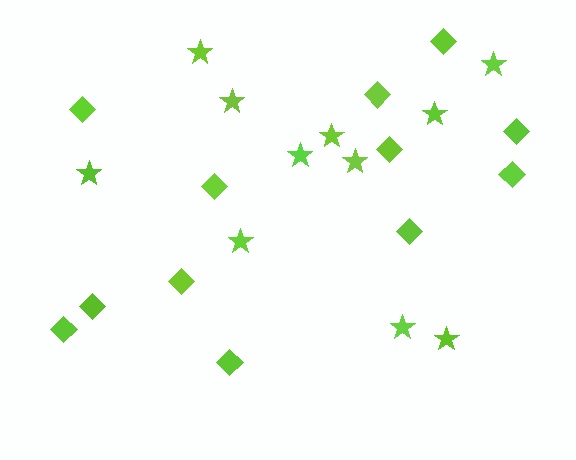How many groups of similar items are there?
There are 2 groups: one group of stars (11) and one group of diamonds (12).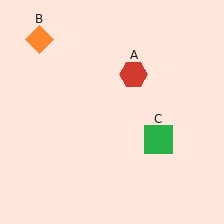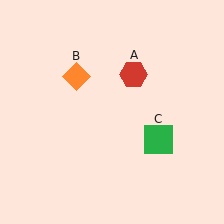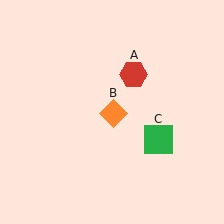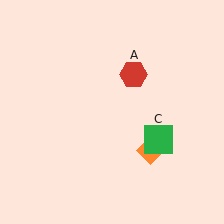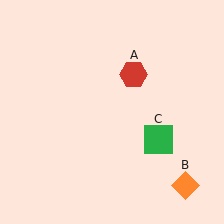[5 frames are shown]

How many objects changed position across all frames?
1 object changed position: orange diamond (object B).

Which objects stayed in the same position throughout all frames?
Red hexagon (object A) and green square (object C) remained stationary.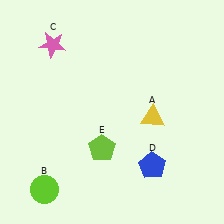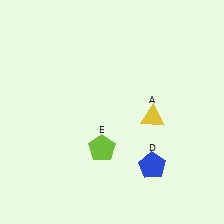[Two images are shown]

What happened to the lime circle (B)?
The lime circle (B) was removed in Image 2. It was in the bottom-left area of Image 1.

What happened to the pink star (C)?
The pink star (C) was removed in Image 2. It was in the top-left area of Image 1.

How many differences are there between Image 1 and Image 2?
There are 2 differences between the two images.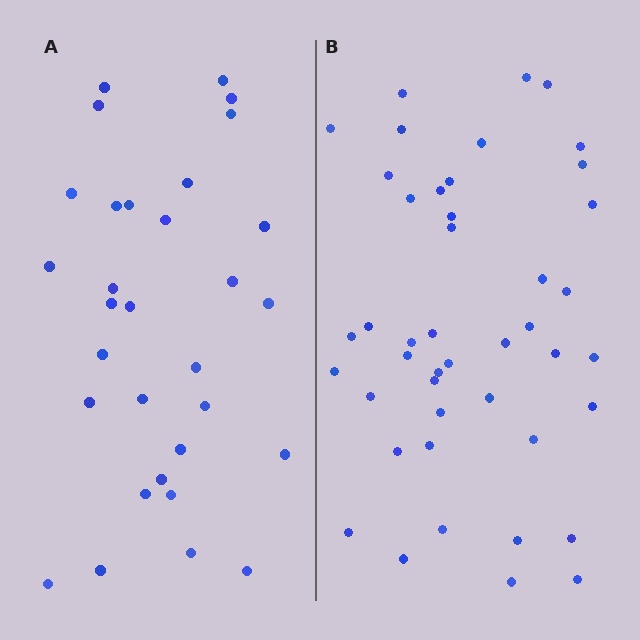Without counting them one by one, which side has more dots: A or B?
Region B (the right region) has more dots.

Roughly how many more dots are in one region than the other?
Region B has approximately 15 more dots than region A.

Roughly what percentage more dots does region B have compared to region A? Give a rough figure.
About 40% more.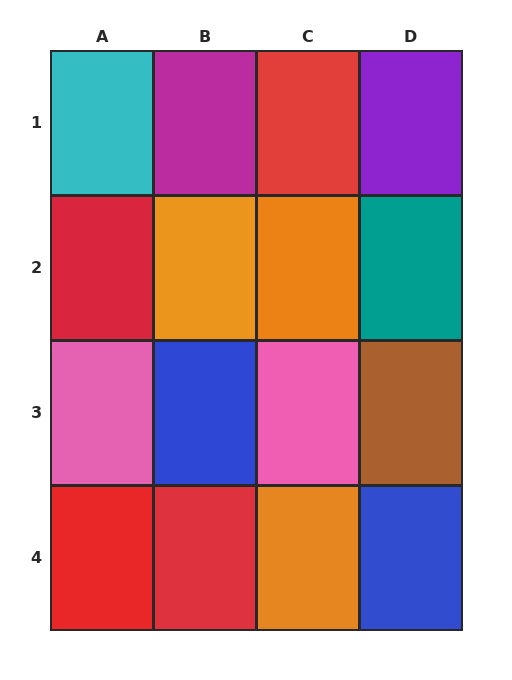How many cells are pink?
2 cells are pink.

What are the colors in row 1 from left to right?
Cyan, magenta, red, purple.